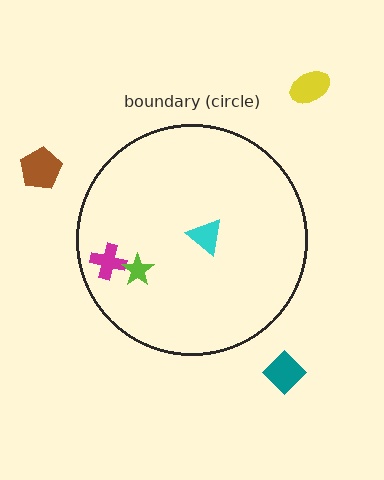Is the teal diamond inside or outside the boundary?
Outside.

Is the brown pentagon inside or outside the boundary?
Outside.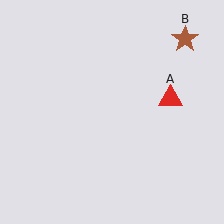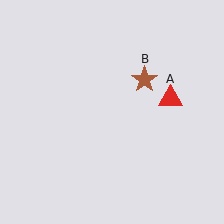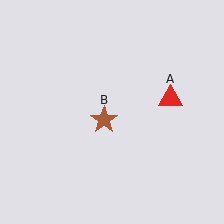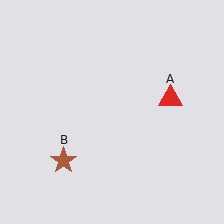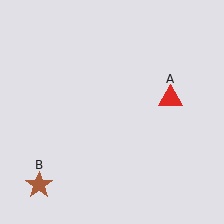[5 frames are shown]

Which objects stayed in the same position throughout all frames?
Red triangle (object A) remained stationary.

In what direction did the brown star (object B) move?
The brown star (object B) moved down and to the left.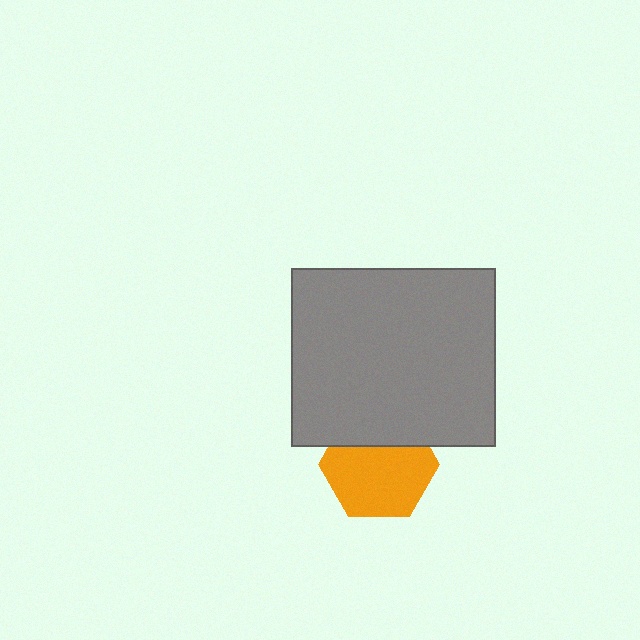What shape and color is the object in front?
The object in front is a gray rectangle.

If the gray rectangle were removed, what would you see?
You would see the complete orange hexagon.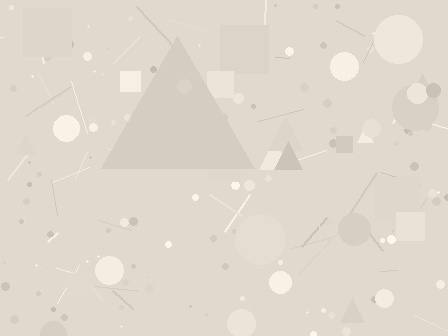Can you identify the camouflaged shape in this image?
The camouflaged shape is a triangle.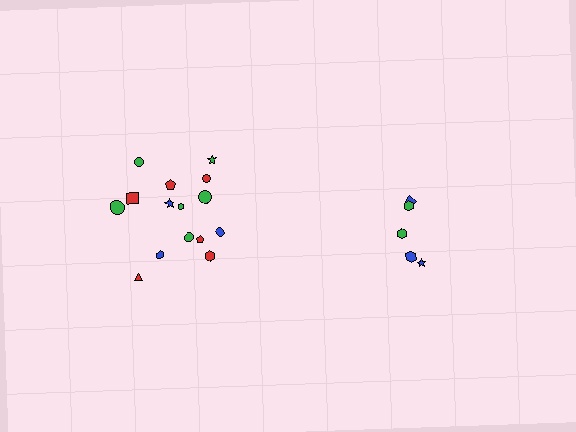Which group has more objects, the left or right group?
The left group.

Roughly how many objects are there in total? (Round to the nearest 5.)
Roughly 20 objects in total.